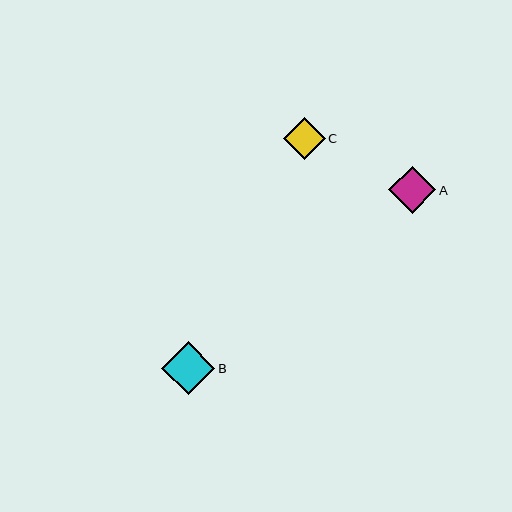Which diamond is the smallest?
Diamond C is the smallest with a size of approximately 42 pixels.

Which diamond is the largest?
Diamond B is the largest with a size of approximately 53 pixels.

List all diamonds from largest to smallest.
From largest to smallest: B, A, C.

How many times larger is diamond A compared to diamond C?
Diamond A is approximately 1.1 times the size of diamond C.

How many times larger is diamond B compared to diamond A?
Diamond B is approximately 1.1 times the size of diamond A.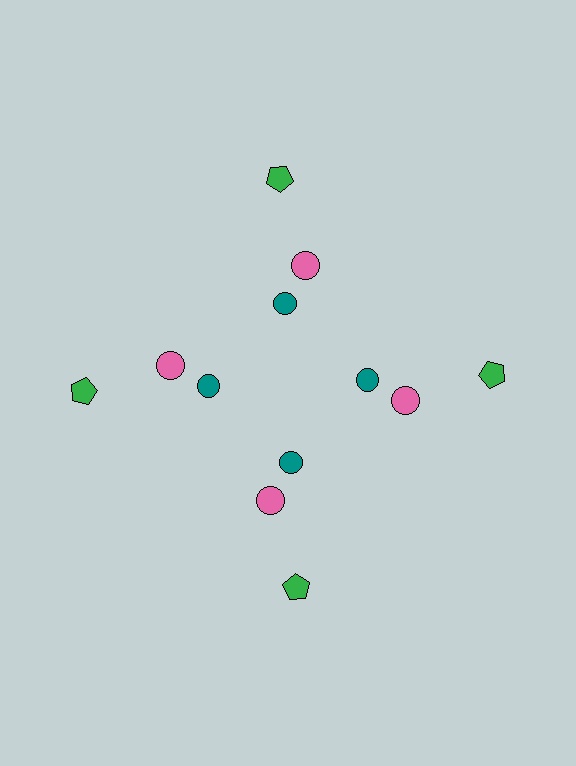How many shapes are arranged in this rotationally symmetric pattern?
There are 12 shapes, arranged in 4 groups of 3.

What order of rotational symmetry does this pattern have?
This pattern has 4-fold rotational symmetry.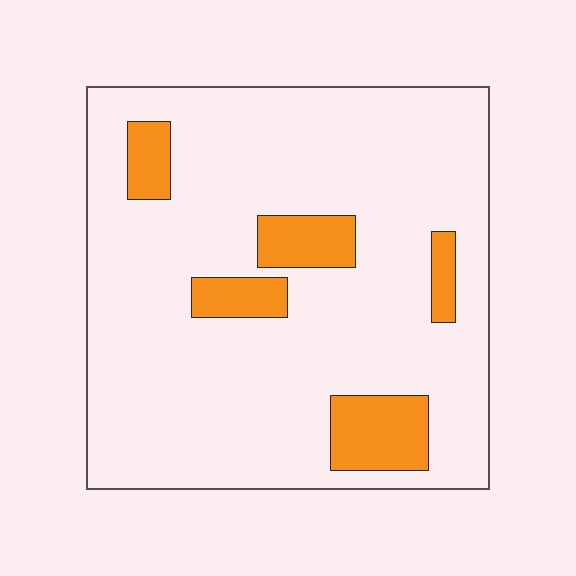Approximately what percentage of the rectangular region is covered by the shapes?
Approximately 15%.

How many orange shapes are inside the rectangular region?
5.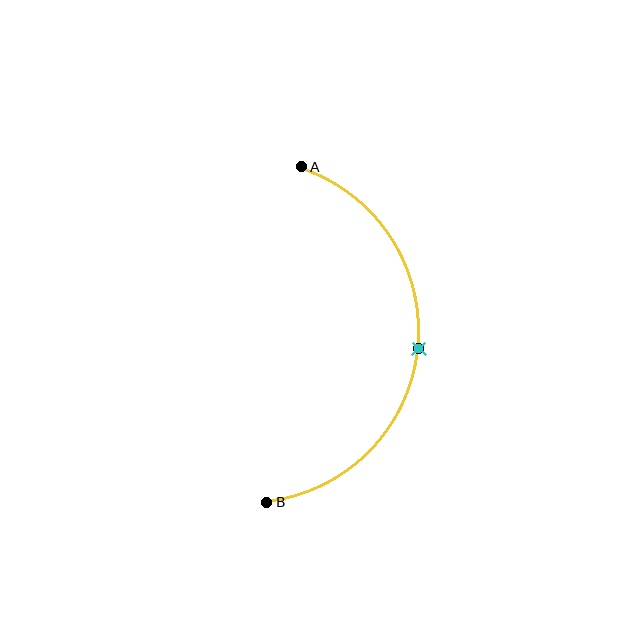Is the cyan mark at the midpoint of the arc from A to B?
Yes. The cyan mark lies on the arc at equal arc-length from both A and B — it is the arc midpoint.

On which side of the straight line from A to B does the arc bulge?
The arc bulges to the right of the straight line connecting A and B.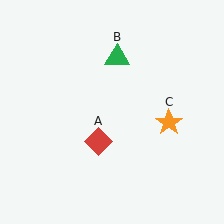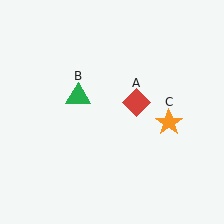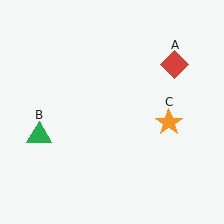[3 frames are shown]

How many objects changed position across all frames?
2 objects changed position: red diamond (object A), green triangle (object B).